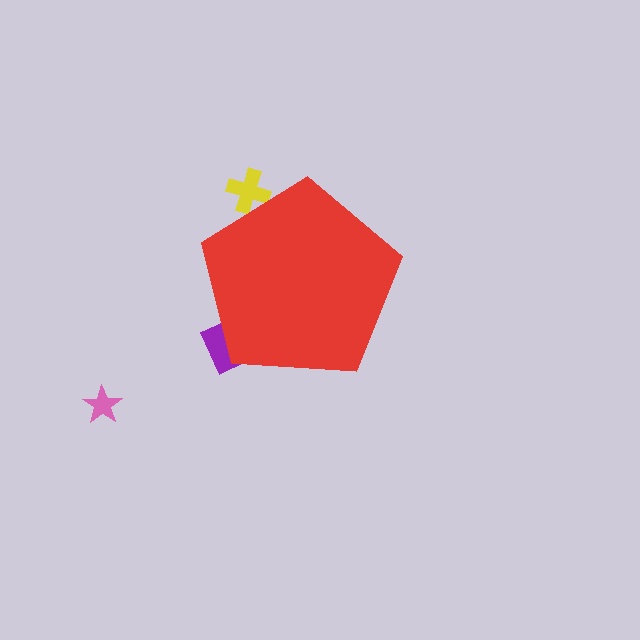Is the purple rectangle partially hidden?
Yes, the purple rectangle is partially hidden behind the red pentagon.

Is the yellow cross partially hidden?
Yes, the yellow cross is partially hidden behind the red pentagon.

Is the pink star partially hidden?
No, the pink star is fully visible.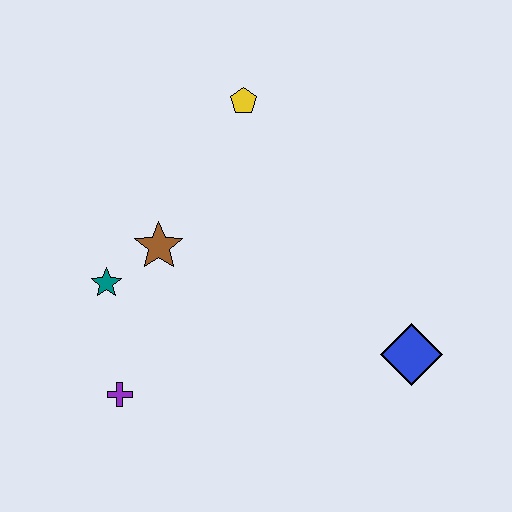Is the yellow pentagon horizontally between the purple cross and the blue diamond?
Yes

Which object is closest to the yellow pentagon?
The brown star is closest to the yellow pentagon.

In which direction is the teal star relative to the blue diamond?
The teal star is to the left of the blue diamond.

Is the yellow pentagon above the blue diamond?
Yes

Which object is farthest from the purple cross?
The yellow pentagon is farthest from the purple cross.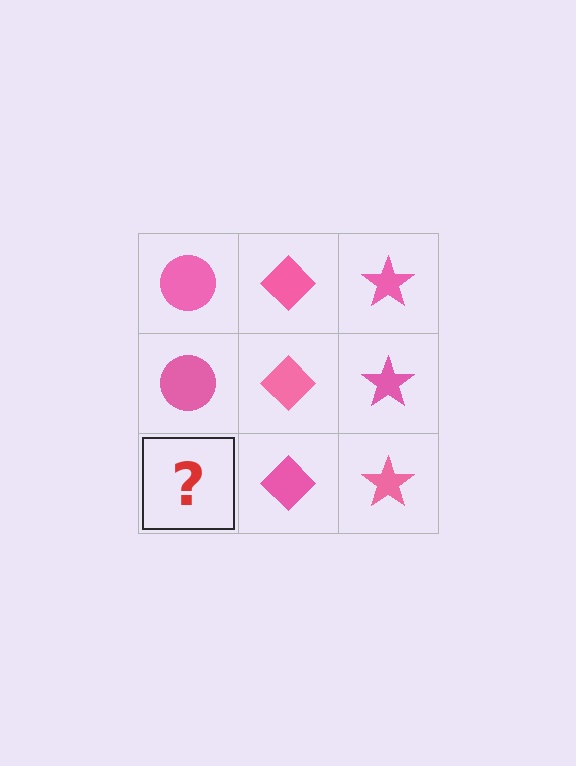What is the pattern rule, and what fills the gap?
The rule is that each column has a consistent shape. The gap should be filled with a pink circle.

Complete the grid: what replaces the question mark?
The question mark should be replaced with a pink circle.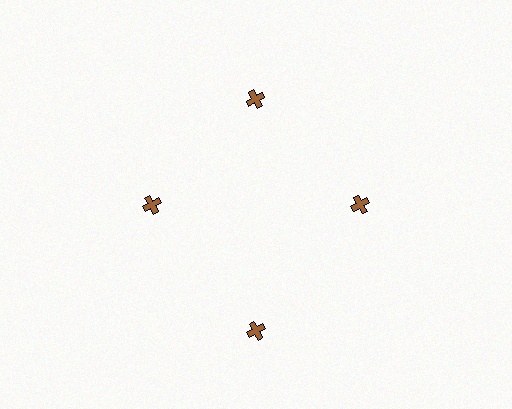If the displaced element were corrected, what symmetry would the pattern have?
It would have 4-fold rotational symmetry — the pattern would map onto itself every 90 degrees.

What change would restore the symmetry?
The symmetry would be restored by moving it inward, back onto the ring so that all 4 crosses sit at equal angles and equal distance from the center.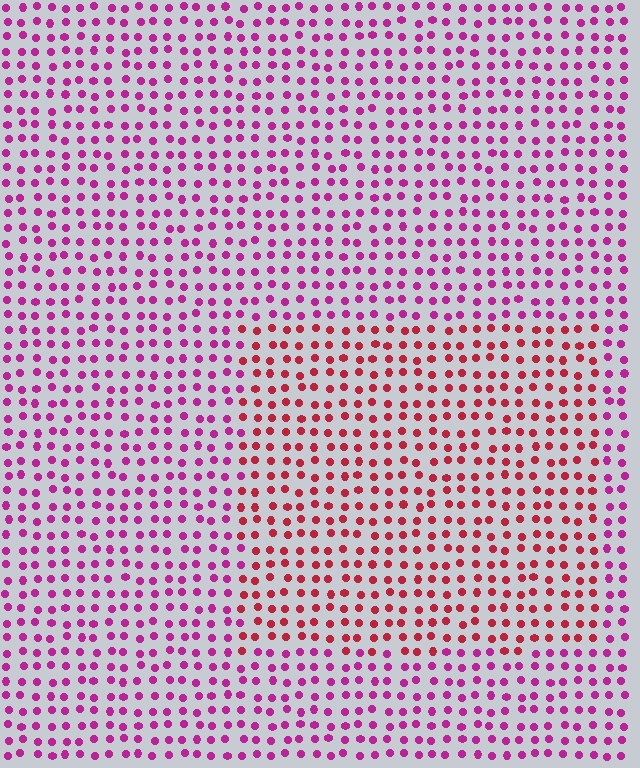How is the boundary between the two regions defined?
The boundary is defined purely by a slight shift in hue (about 36 degrees). Spacing, size, and orientation are identical on both sides.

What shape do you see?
I see a rectangle.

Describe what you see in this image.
The image is filled with small magenta elements in a uniform arrangement. A rectangle-shaped region is visible where the elements are tinted to a slightly different hue, forming a subtle color boundary.